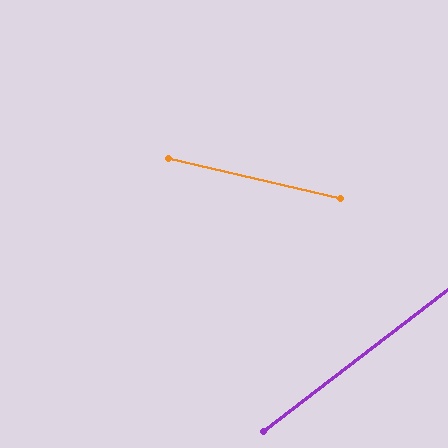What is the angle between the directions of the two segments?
Approximately 50 degrees.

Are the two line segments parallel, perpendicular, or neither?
Neither parallel nor perpendicular — they differ by about 50°.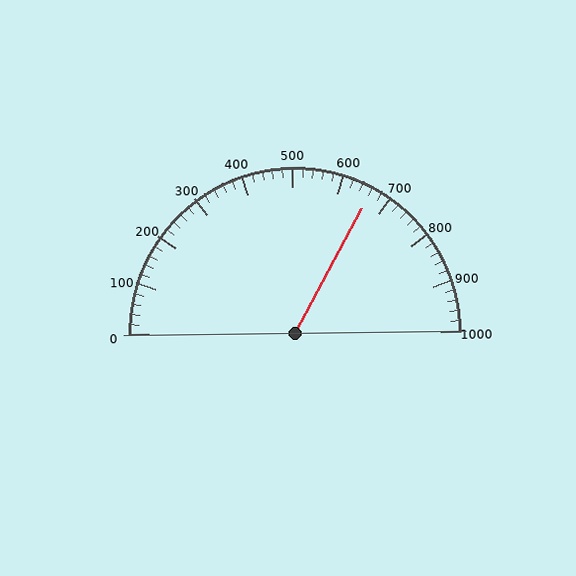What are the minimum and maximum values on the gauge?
The gauge ranges from 0 to 1000.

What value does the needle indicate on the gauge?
The needle indicates approximately 660.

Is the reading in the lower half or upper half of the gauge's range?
The reading is in the upper half of the range (0 to 1000).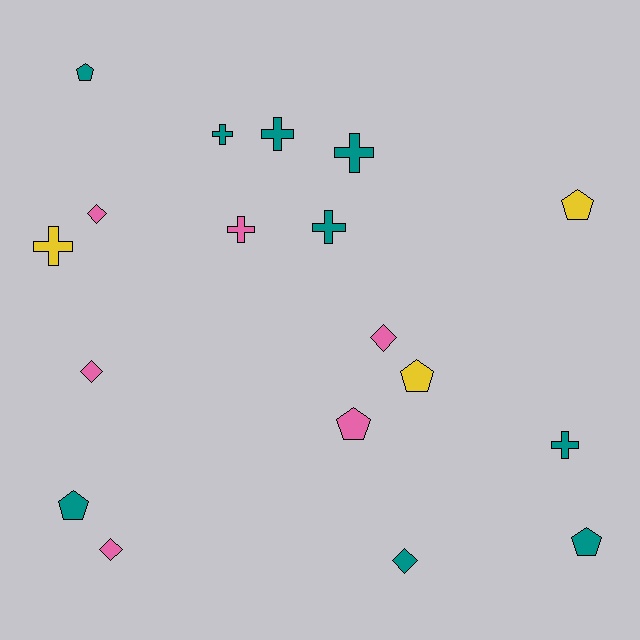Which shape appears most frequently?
Cross, with 7 objects.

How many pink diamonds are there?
There are 4 pink diamonds.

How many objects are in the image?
There are 18 objects.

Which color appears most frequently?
Teal, with 9 objects.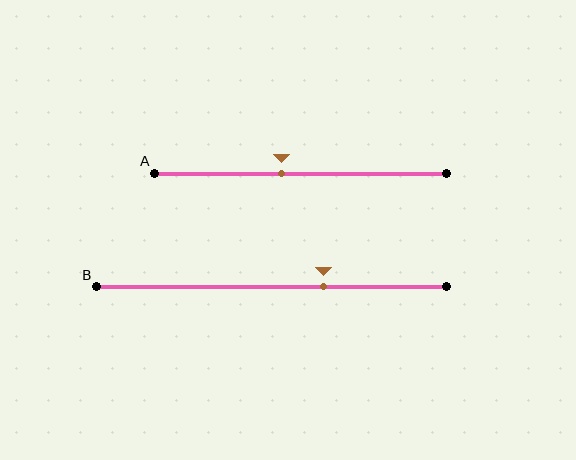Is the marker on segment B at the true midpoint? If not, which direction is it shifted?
No, the marker on segment B is shifted to the right by about 15% of the segment length.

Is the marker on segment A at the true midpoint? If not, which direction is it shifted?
No, the marker on segment A is shifted to the left by about 7% of the segment length.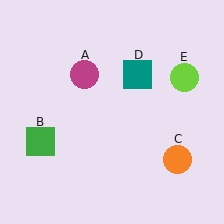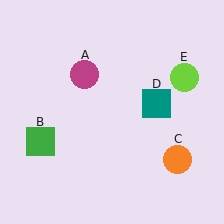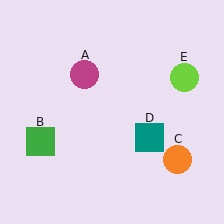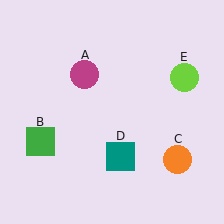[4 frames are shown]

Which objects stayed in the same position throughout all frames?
Magenta circle (object A) and green square (object B) and orange circle (object C) and lime circle (object E) remained stationary.